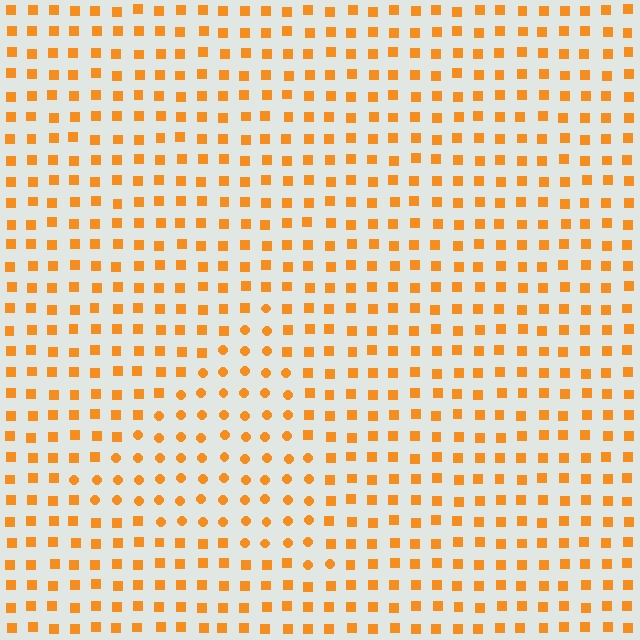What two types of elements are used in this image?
The image uses circles inside the triangle region and squares outside it.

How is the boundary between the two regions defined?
The boundary is defined by a change in element shape: circles inside vs. squares outside. All elements share the same color and spacing.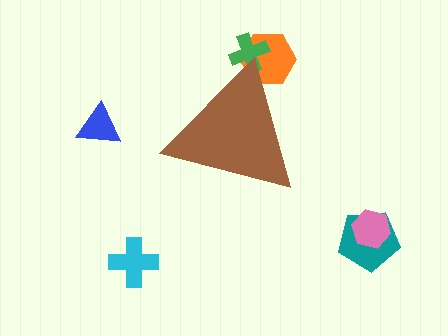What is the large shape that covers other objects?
A brown triangle.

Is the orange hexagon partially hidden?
Yes, the orange hexagon is partially hidden behind the brown triangle.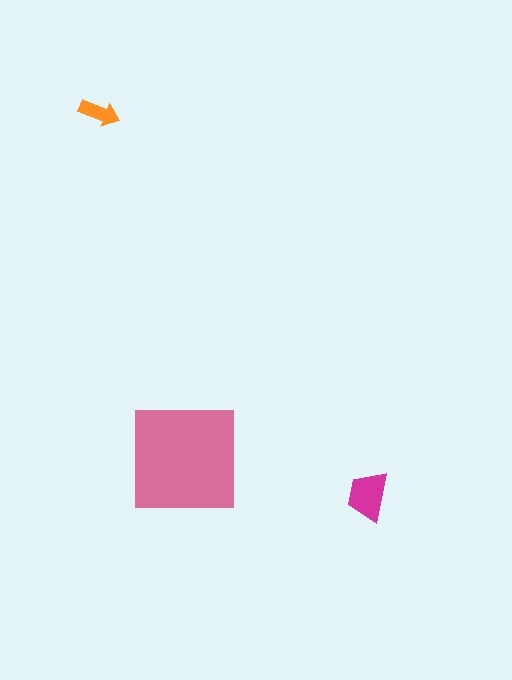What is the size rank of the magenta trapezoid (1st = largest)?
2nd.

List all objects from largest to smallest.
The pink square, the magenta trapezoid, the orange arrow.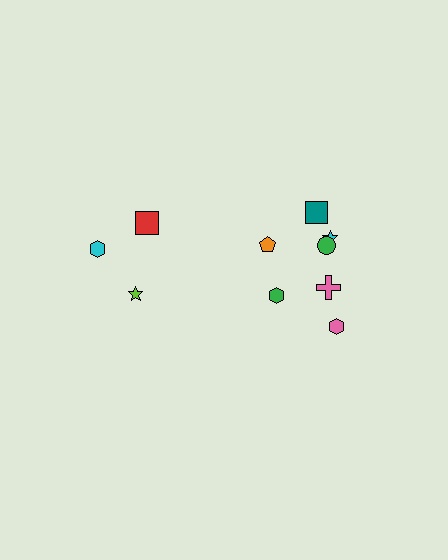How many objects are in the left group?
There are 3 objects.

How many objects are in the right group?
There are 7 objects.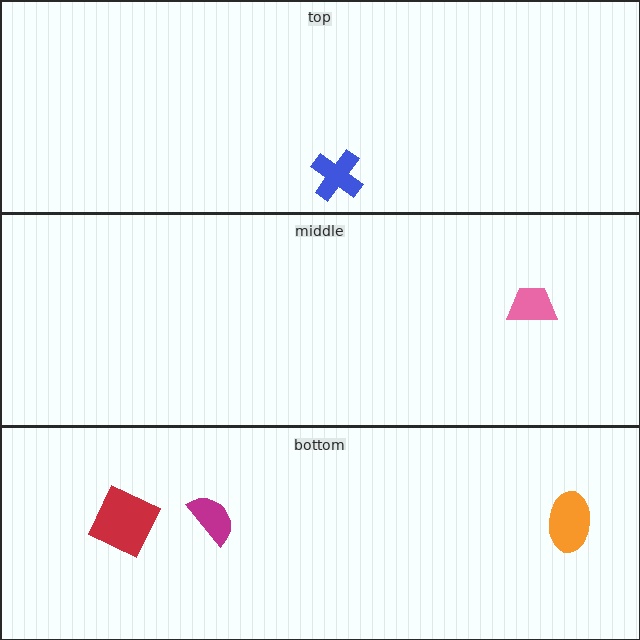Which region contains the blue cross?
The top region.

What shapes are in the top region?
The blue cross.